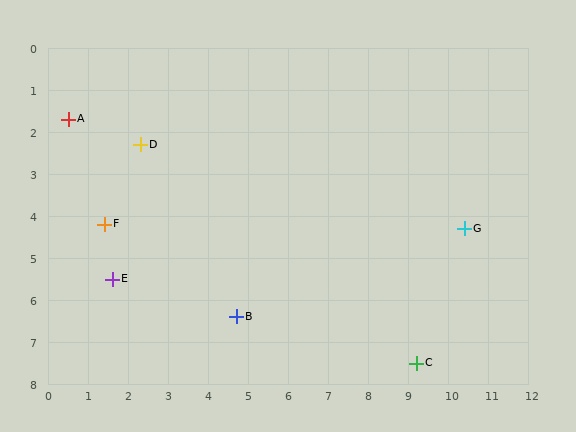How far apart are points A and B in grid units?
Points A and B are about 6.3 grid units apart.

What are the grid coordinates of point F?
Point F is at approximately (1.4, 4.2).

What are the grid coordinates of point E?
Point E is at approximately (1.6, 5.5).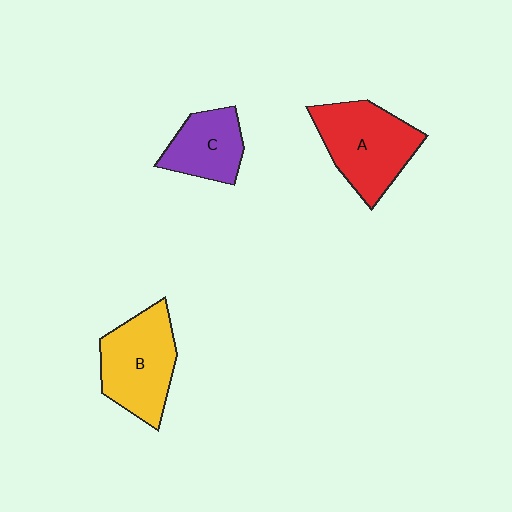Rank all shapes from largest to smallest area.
From largest to smallest: A (red), B (yellow), C (purple).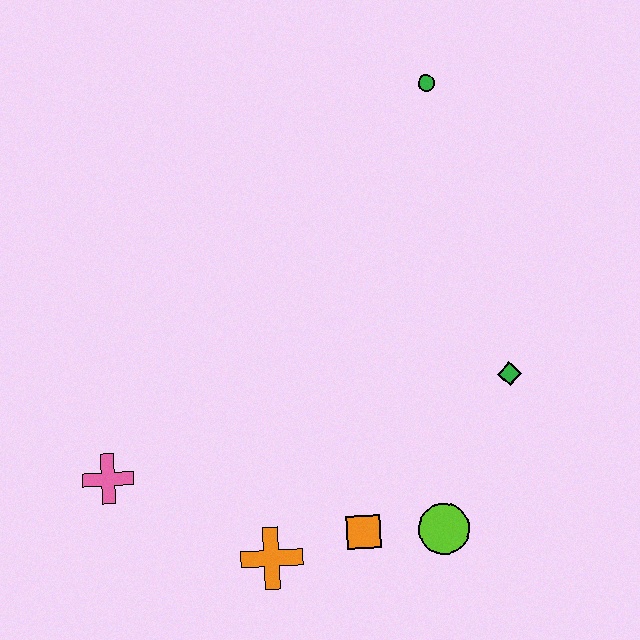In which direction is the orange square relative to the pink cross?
The orange square is to the right of the pink cross.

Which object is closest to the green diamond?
The lime circle is closest to the green diamond.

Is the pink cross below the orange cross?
No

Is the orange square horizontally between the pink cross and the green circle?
Yes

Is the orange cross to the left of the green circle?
Yes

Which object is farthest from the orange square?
The green circle is farthest from the orange square.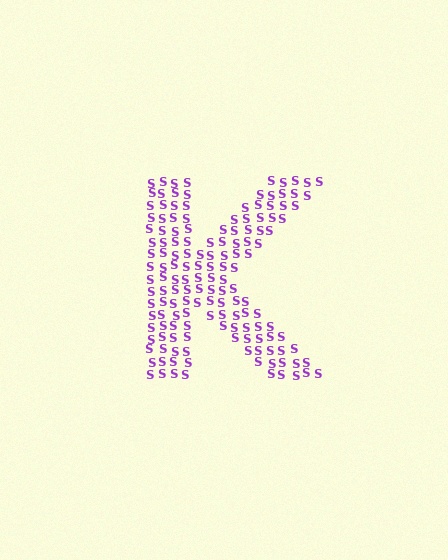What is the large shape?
The large shape is the letter K.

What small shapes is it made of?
It is made of small letter S's.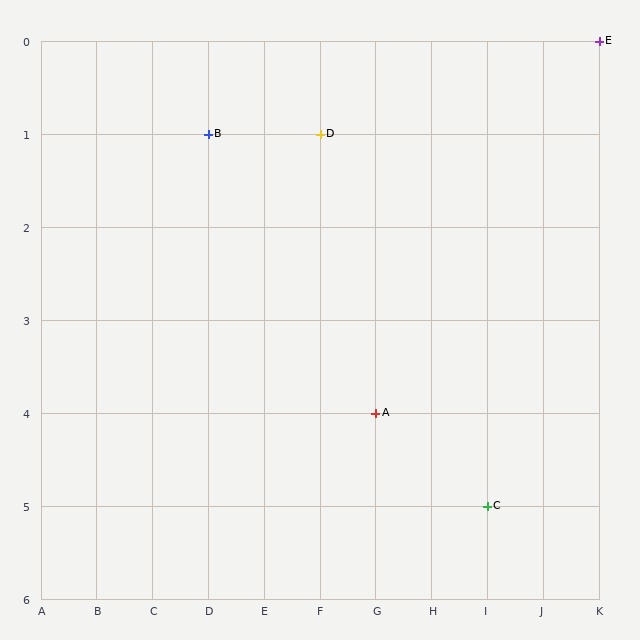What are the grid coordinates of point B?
Point B is at grid coordinates (D, 1).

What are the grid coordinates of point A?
Point A is at grid coordinates (G, 4).